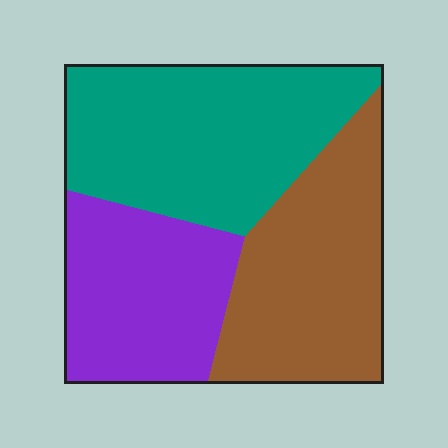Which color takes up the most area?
Teal, at roughly 40%.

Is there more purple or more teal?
Teal.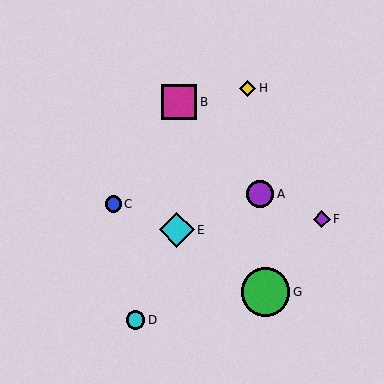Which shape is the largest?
The green circle (labeled G) is the largest.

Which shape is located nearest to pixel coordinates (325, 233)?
The purple diamond (labeled F) at (322, 219) is nearest to that location.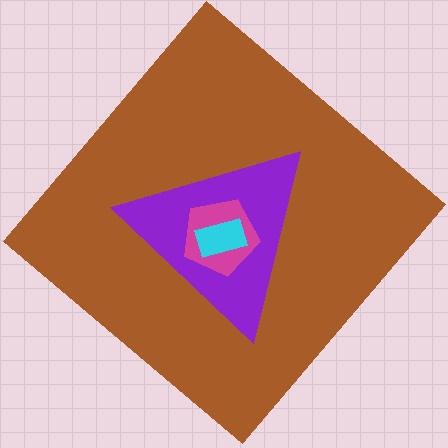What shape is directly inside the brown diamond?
The purple triangle.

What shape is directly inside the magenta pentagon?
The cyan rectangle.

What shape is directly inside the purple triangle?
The magenta pentagon.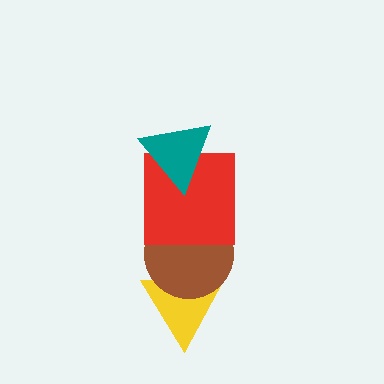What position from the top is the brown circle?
The brown circle is 3rd from the top.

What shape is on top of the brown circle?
The red square is on top of the brown circle.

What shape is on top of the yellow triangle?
The brown circle is on top of the yellow triangle.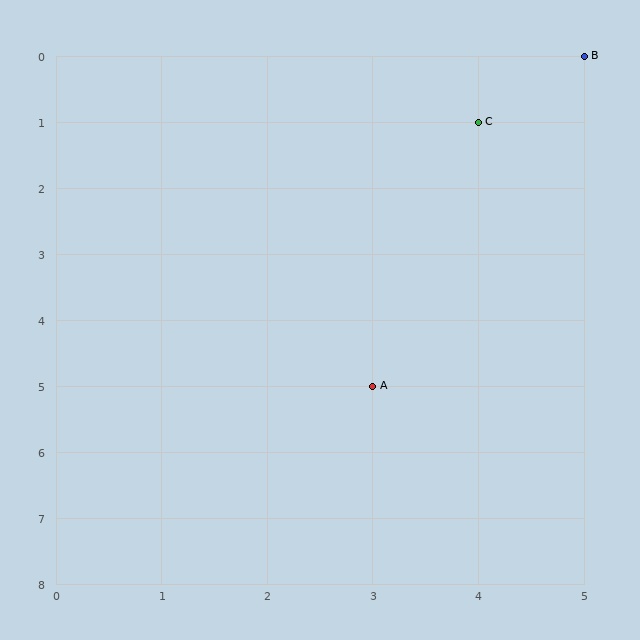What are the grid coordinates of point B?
Point B is at grid coordinates (5, 0).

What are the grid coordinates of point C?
Point C is at grid coordinates (4, 1).